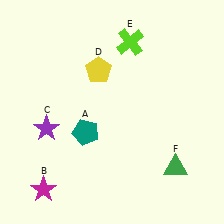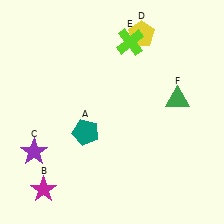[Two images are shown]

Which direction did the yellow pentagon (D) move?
The yellow pentagon (D) moved right.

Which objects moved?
The objects that moved are: the purple star (C), the yellow pentagon (D), the green triangle (F).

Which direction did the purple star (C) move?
The purple star (C) moved down.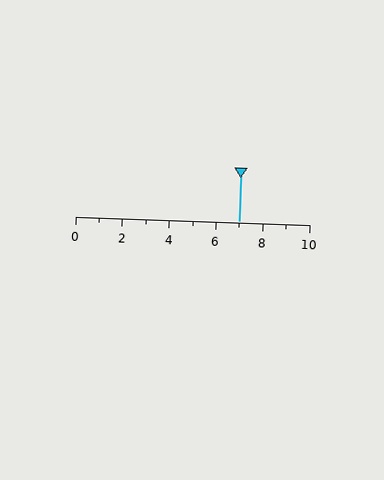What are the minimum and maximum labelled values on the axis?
The axis runs from 0 to 10.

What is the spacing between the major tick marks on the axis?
The major ticks are spaced 2 apart.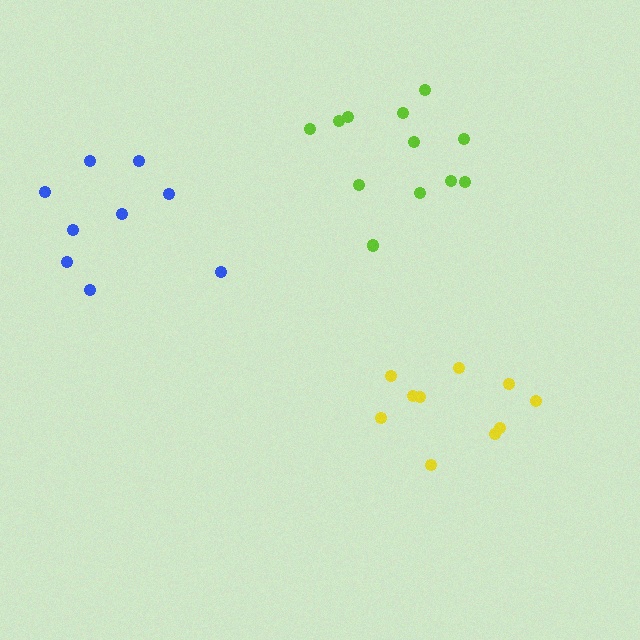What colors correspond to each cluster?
The clusters are colored: lime, blue, yellow.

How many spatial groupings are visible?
There are 3 spatial groupings.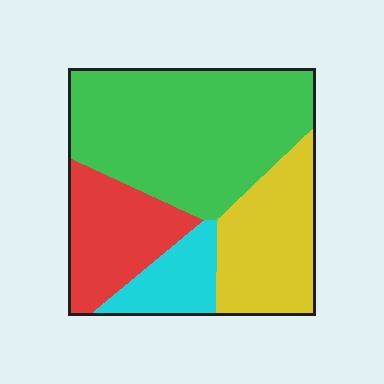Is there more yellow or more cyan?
Yellow.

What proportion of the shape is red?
Red takes up about one fifth (1/5) of the shape.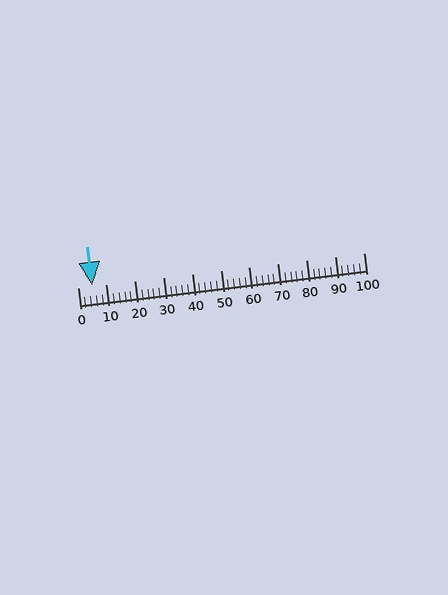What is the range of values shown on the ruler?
The ruler shows values from 0 to 100.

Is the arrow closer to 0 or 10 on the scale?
The arrow is closer to 0.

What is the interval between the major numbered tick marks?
The major tick marks are spaced 10 units apart.